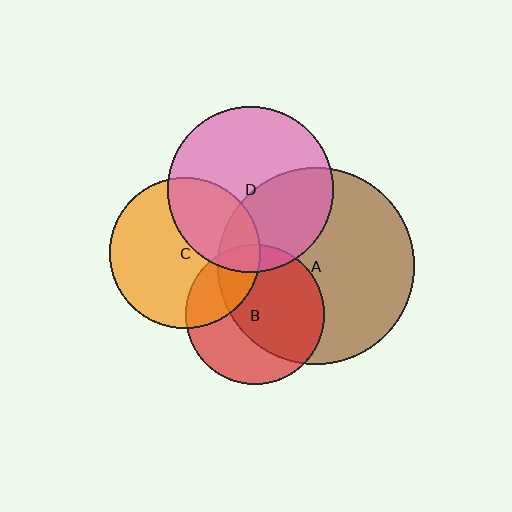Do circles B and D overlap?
Yes.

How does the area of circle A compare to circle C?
Approximately 1.7 times.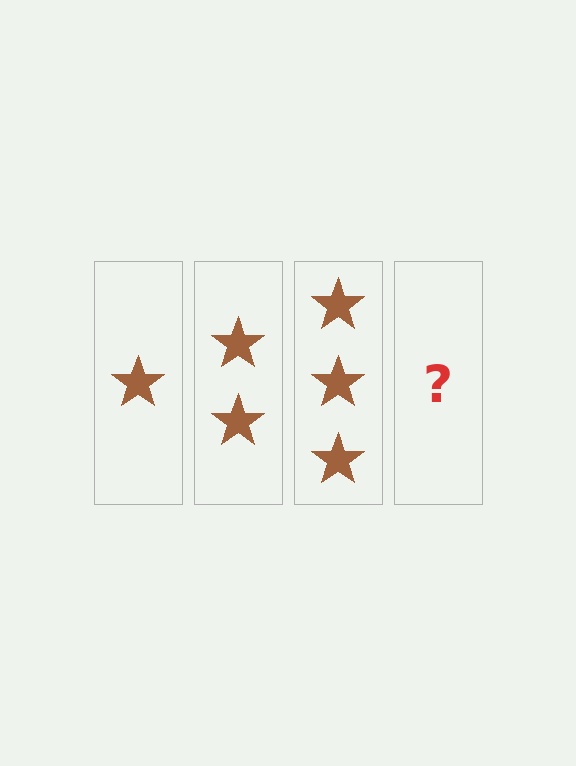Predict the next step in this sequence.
The next step is 4 stars.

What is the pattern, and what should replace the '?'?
The pattern is that each step adds one more star. The '?' should be 4 stars.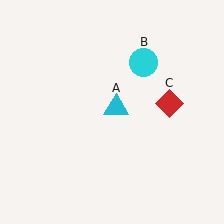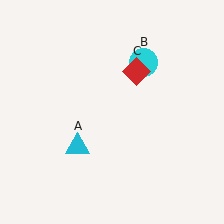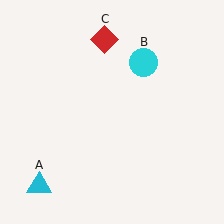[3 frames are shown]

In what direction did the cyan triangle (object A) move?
The cyan triangle (object A) moved down and to the left.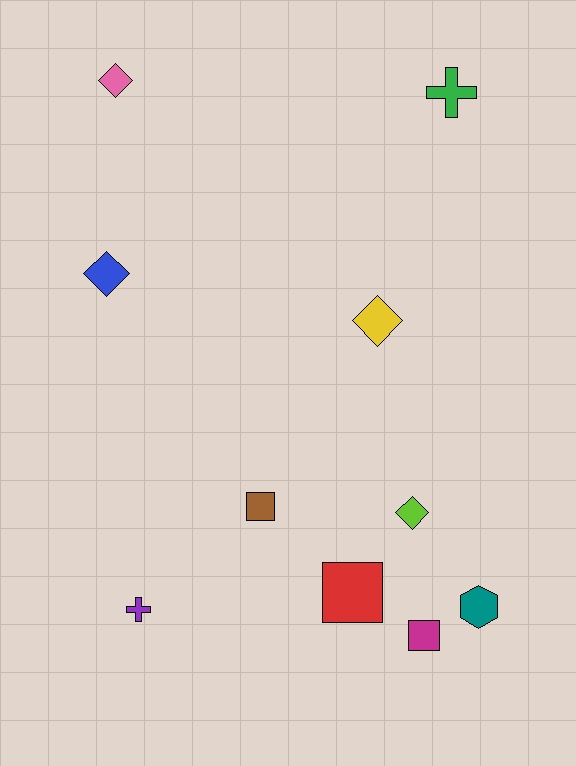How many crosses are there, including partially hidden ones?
There are 2 crosses.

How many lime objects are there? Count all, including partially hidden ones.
There is 1 lime object.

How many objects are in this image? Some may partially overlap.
There are 10 objects.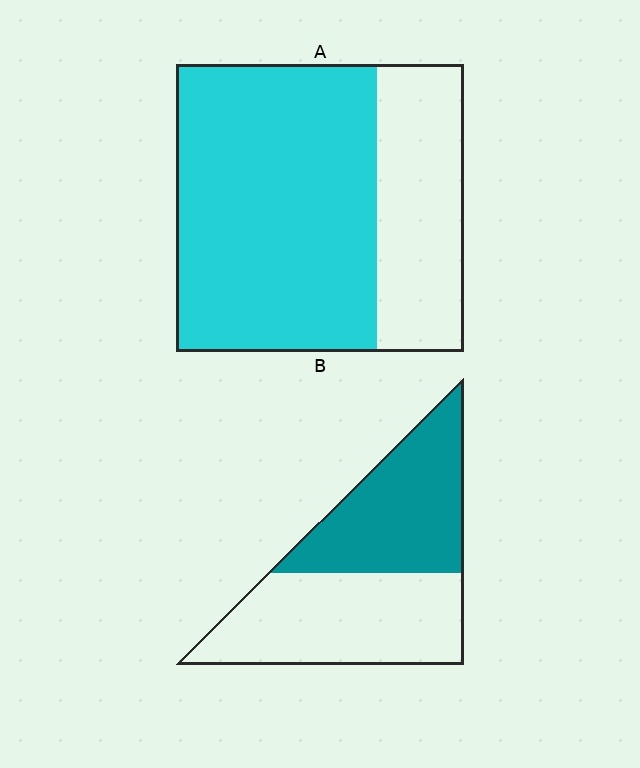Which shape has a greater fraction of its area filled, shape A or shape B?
Shape A.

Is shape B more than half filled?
Roughly half.